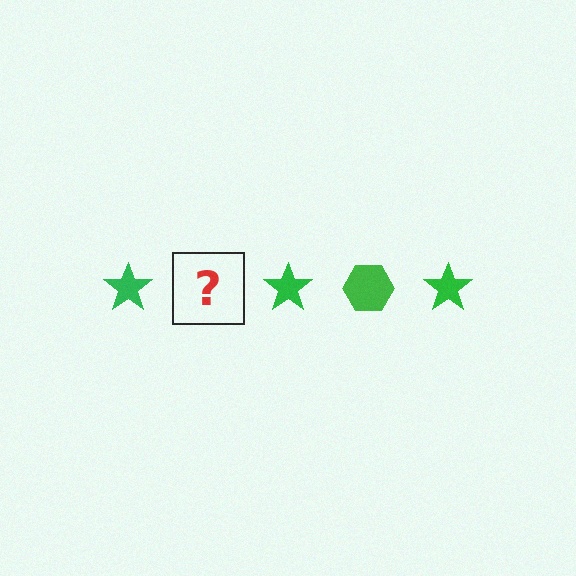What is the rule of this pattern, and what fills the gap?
The rule is that the pattern cycles through star, hexagon shapes in green. The gap should be filled with a green hexagon.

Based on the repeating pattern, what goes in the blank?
The blank should be a green hexagon.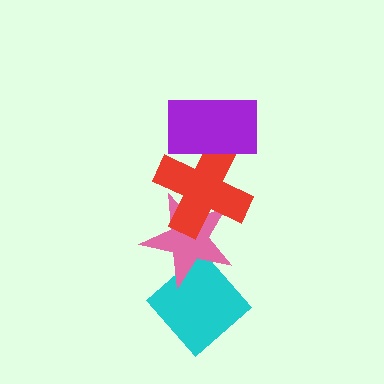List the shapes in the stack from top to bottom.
From top to bottom: the purple rectangle, the red cross, the pink star, the cyan diamond.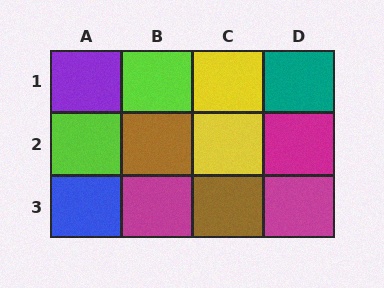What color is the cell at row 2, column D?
Magenta.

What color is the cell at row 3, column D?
Magenta.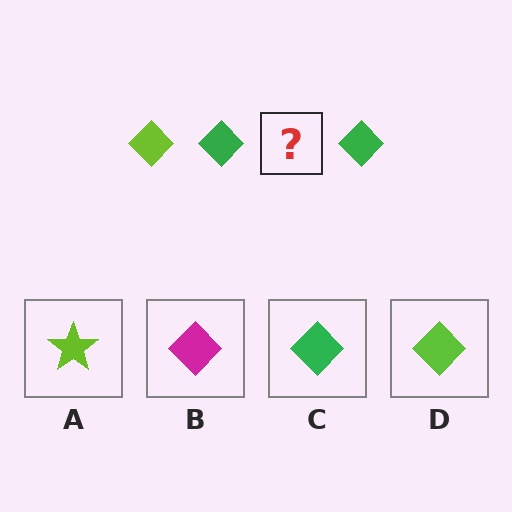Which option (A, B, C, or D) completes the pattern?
D.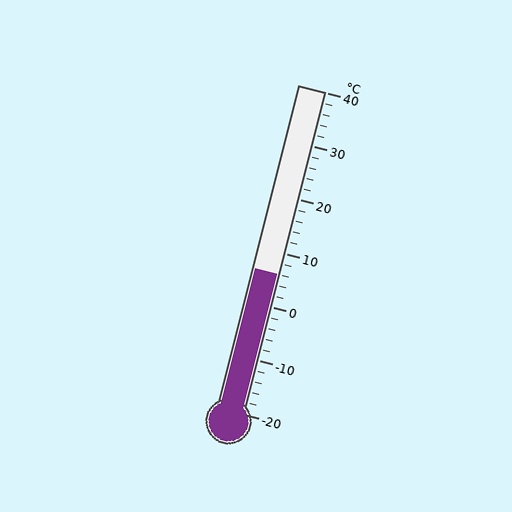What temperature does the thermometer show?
The thermometer shows approximately 6°C.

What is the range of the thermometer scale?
The thermometer scale ranges from -20°C to 40°C.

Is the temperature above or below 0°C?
The temperature is above 0°C.